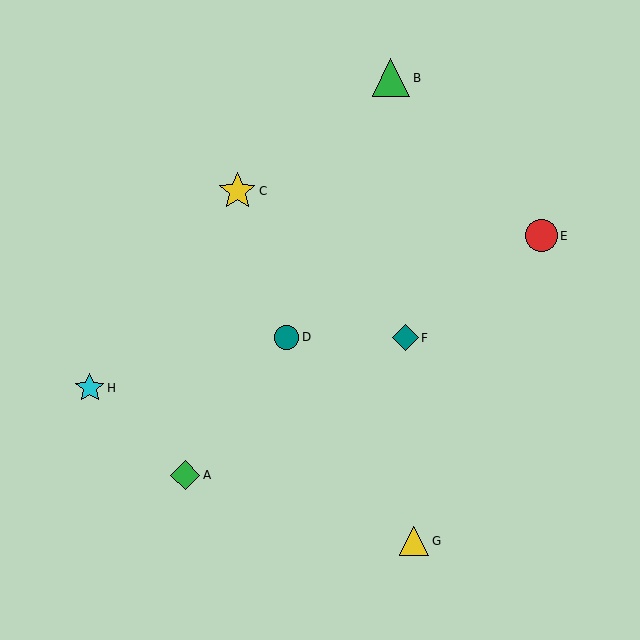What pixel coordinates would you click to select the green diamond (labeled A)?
Click at (185, 475) to select the green diamond A.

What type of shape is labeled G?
Shape G is a yellow triangle.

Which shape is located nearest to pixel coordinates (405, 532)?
The yellow triangle (labeled G) at (414, 541) is nearest to that location.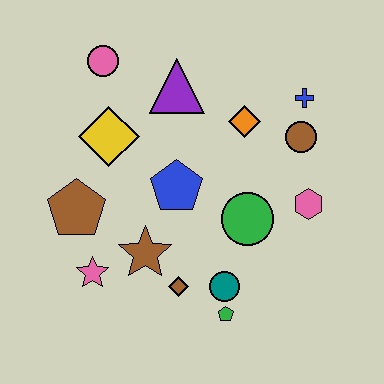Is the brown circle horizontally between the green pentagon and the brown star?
No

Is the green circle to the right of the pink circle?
Yes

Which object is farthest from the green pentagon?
The pink circle is farthest from the green pentagon.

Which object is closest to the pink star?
The brown star is closest to the pink star.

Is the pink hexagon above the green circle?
Yes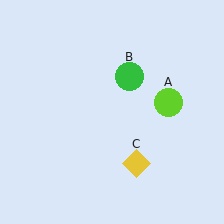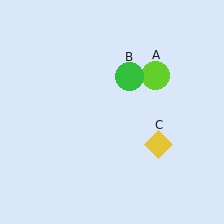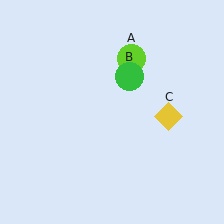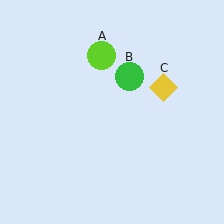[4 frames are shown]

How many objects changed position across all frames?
2 objects changed position: lime circle (object A), yellow diamond (object C).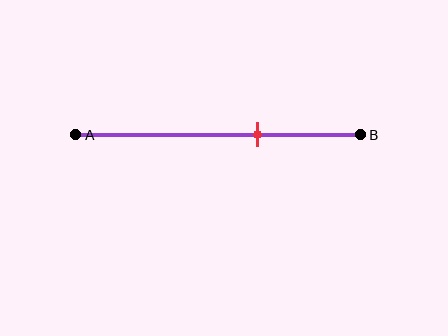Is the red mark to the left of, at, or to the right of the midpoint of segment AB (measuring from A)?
The red mark is to the right of the midpoint of segment AB.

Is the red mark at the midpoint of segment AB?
No, the mark is at about 65% from A, not at the 50% midpoint.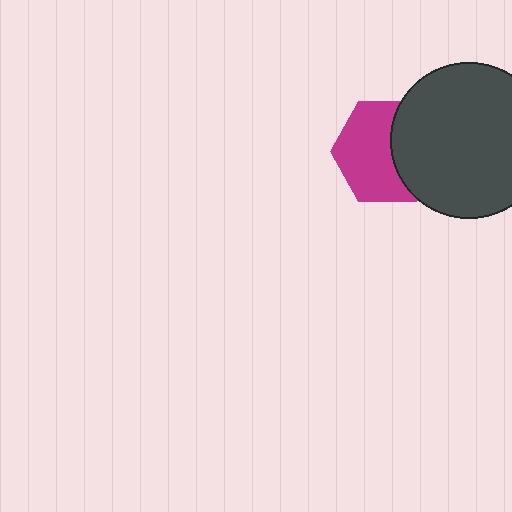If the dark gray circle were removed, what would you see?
You would see the complete magenta hexagon.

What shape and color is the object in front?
The object in front is a dark gray circle.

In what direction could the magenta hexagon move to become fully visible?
The magenta hexagon could move left. That would shift it out from behind the dark gray circle entirely.